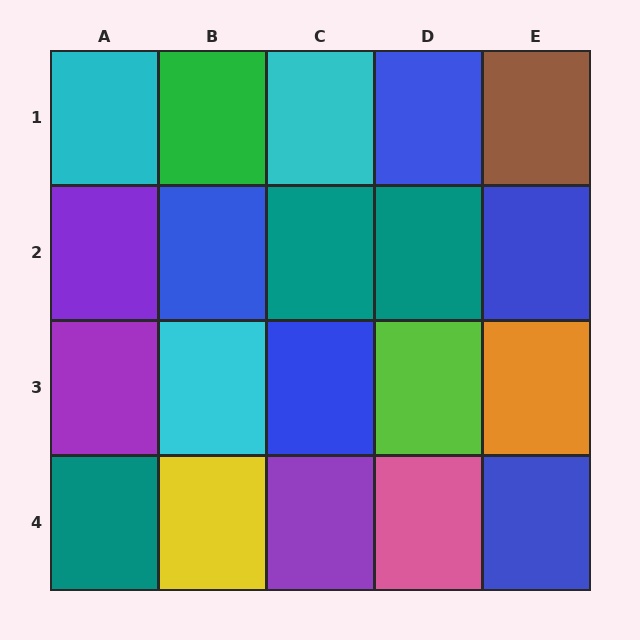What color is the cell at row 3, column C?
Blue.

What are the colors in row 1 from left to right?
Cyan, green, cyan, blue, brown.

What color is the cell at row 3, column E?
Orange.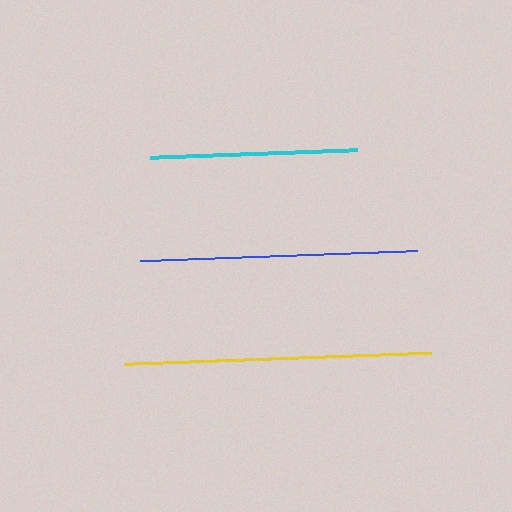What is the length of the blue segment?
The blue segment is approximately 278 pixels long.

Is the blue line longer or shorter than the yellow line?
The yellow line is longer than the blue line.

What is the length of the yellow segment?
The yellow segment is approximately 306 pixels long.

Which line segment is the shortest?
The cyan line is the shortest at approximately 207 pixels.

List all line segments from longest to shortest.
From longest to shortest: yellow, blue, cyan.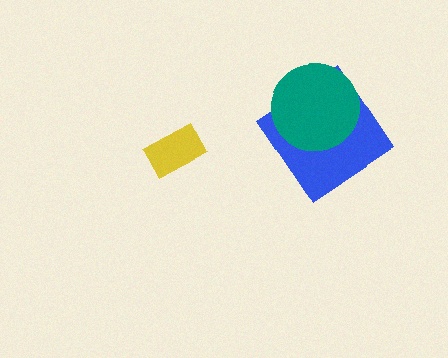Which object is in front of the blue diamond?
The teal circle is in front of the blue diamond.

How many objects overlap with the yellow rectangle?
0 objects overlap with the yellow rectangle.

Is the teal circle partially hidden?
No, no other shape covers it.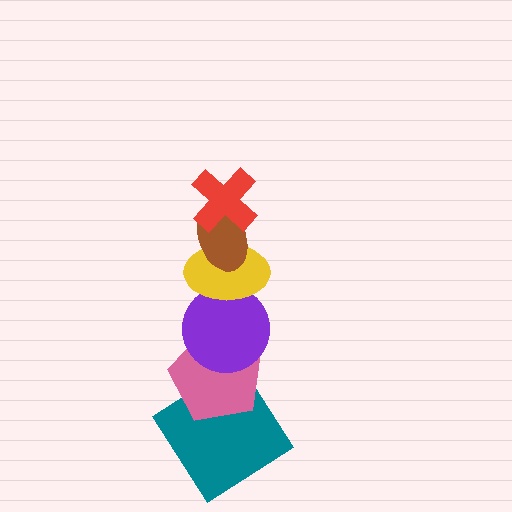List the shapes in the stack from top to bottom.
From top to bottom: the red cross, the brown ellipse, the yellow ellipse, the purple circle, the pink pentagon, the teal diamond.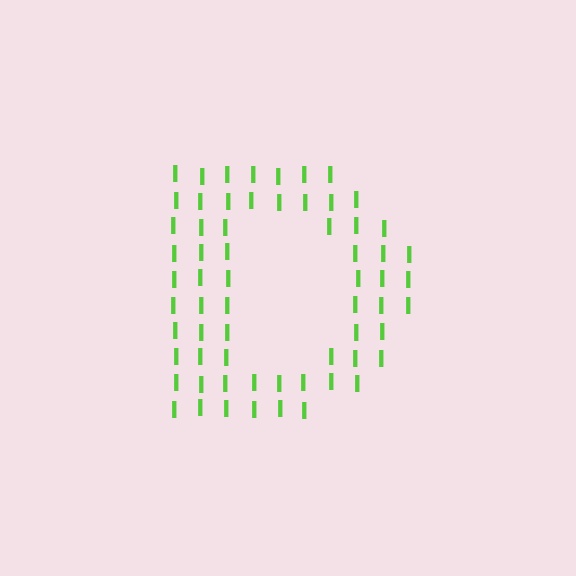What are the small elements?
The small elements are letter I's.